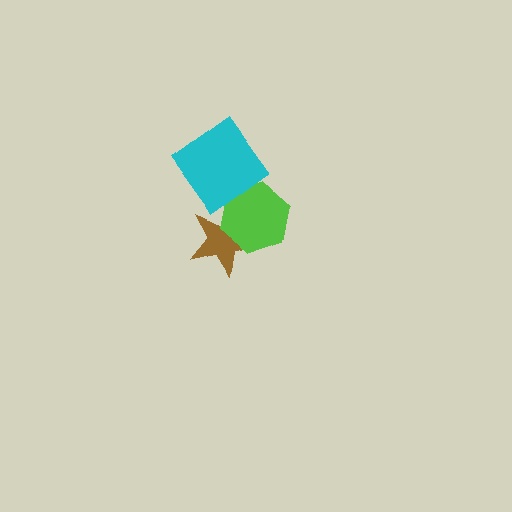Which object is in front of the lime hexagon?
The cyan diamond is in front of the lime hexagon.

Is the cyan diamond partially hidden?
No, no other shape covers it.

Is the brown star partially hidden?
Yes, it is partially covered by another shape.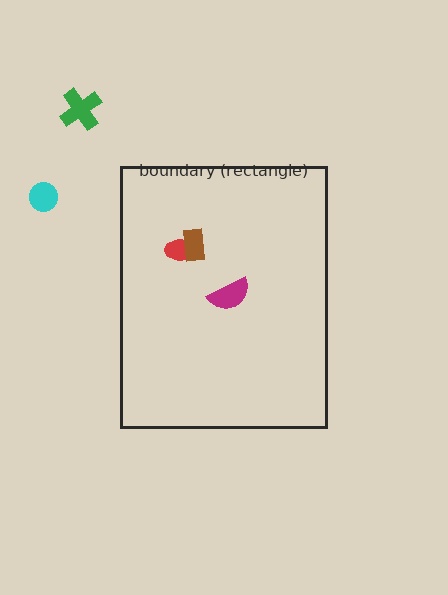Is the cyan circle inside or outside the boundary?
Outside.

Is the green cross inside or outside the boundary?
Outside.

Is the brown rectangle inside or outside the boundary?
Inside.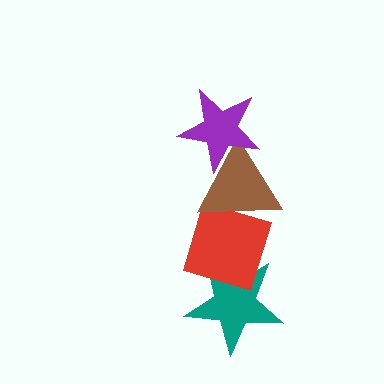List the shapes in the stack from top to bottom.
From top to bottom: the purple star, the brown triangle, the red diamond, the teal star.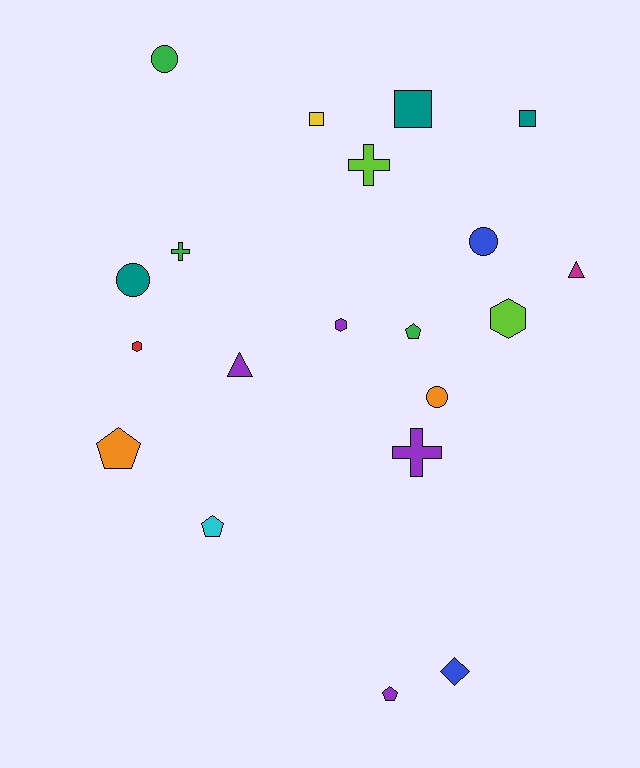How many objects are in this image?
There are 20 objects.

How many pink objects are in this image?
There are no pink objects.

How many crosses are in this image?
There are 3 crosses.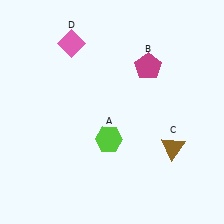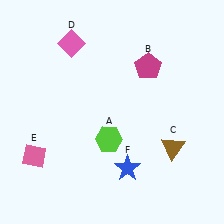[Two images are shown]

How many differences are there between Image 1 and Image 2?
There are 2 differences between the two images.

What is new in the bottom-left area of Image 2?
A pink diamond (E) was added in the bottom-left area of Image 2.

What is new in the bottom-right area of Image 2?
A blue star (F) was added in the bottom-right area of Image 2.